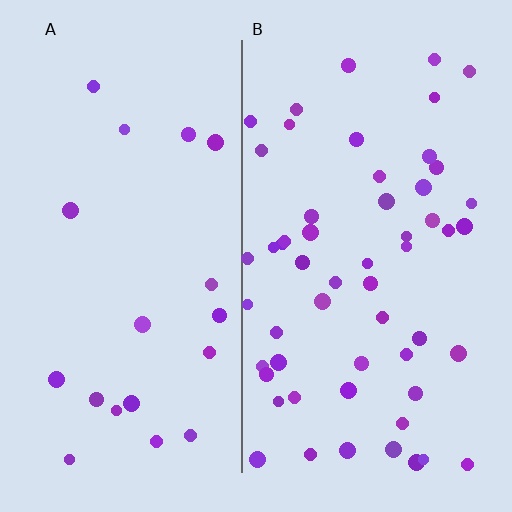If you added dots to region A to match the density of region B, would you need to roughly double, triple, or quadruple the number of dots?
Approximately triple.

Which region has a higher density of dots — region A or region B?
B (the right).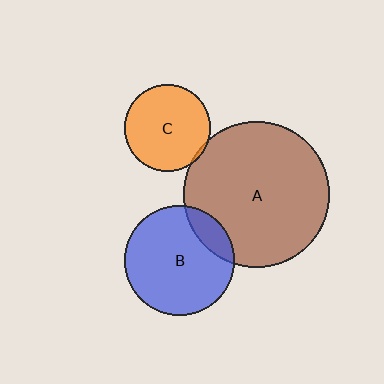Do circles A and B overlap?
Yes.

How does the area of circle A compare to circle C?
Approximately 2.8 times.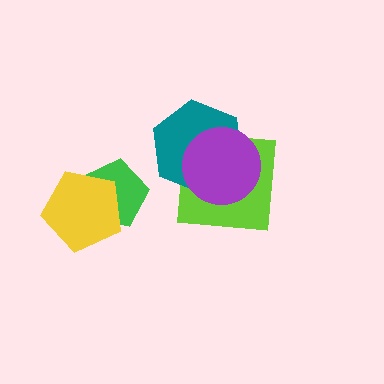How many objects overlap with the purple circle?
2 objects overlap with the purple circle.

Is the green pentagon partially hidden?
Yes, it is partially covered by another shape.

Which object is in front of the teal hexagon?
The purple circle is in front of the teal hexagon.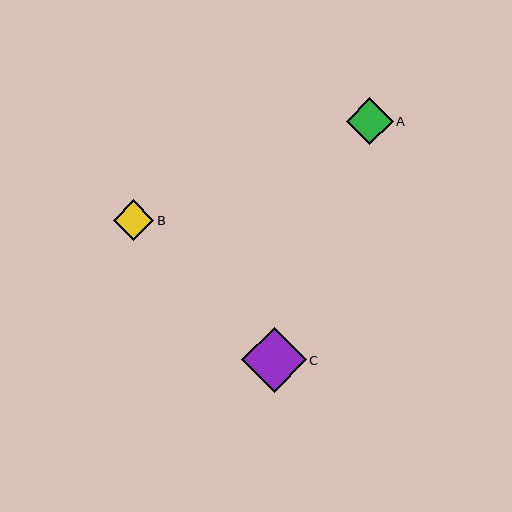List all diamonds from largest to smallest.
From largest to smallest: C, A, B.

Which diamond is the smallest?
Diamond B is the smallest with a size of approximately 40 pixels.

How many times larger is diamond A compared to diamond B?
Diamond A is approximately 1.2 times the size of diamond B.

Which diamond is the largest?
Diamond C is the largest with a size of approximately 65 pixels.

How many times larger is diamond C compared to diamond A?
Diamond C is approximately 1.4 times the size of diamond A.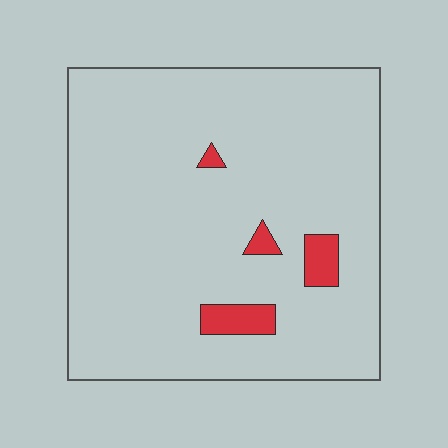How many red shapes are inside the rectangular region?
4.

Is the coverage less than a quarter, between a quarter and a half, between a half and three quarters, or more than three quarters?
Less than a quarter.